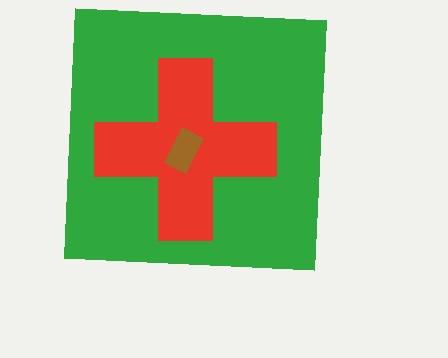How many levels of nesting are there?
3.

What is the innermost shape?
The brown rectangle.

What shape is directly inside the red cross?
The brown rectangle.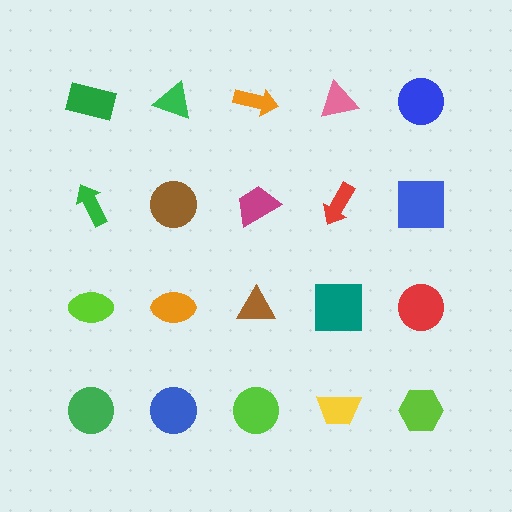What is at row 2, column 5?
A blue square.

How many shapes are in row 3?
5 shapes.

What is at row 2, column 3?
A magenta trapezoid.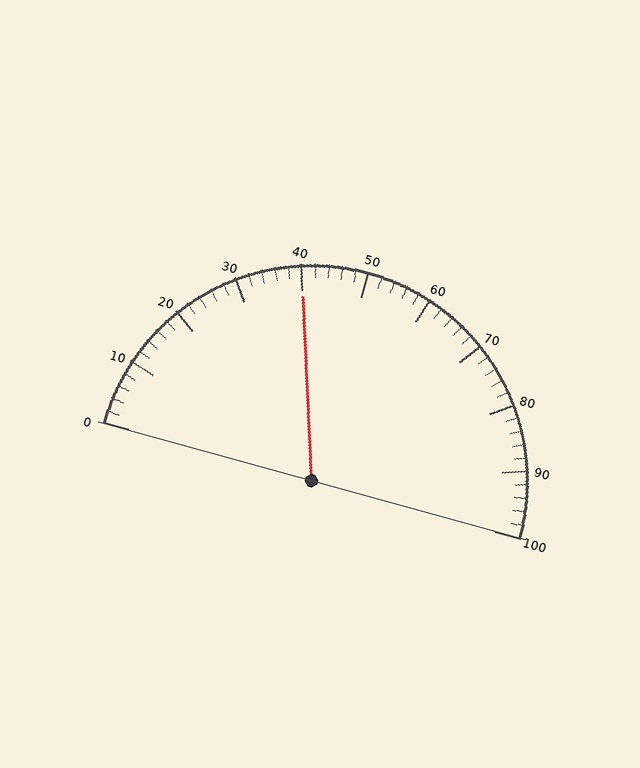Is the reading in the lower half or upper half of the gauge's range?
The reading is in the lower half of the range (0 to 100).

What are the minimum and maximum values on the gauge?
The gauge ranges from 0 to 100.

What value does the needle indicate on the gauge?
The needle indicates approximately 40.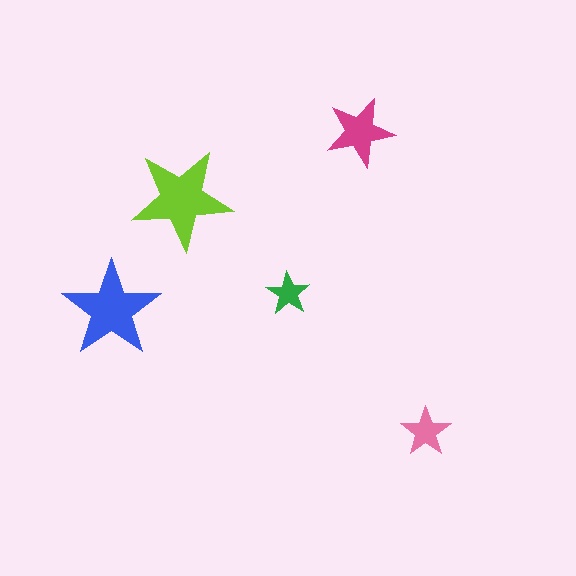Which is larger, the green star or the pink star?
The pink one.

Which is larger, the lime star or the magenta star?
The lime one.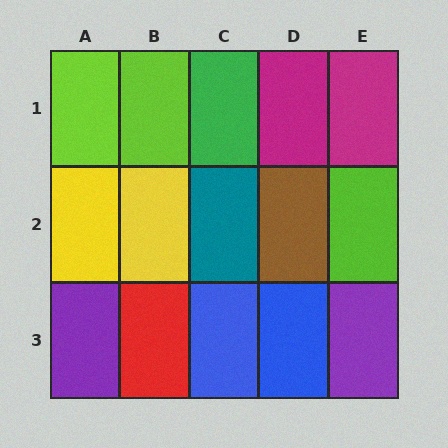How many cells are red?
1 cell is red.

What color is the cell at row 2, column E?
Lime.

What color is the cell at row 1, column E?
Magenta.